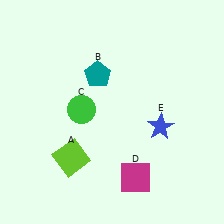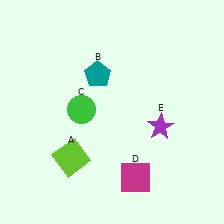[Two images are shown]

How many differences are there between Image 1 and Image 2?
There is 1 difference between the two images.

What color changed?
The star (E) changed from blue in Image 1 to purple in Image 2.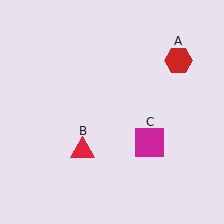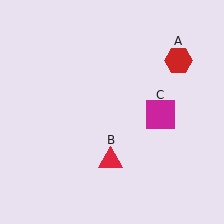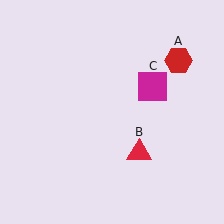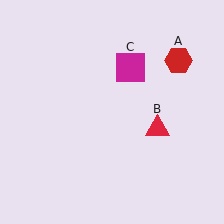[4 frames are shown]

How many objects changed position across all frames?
2 objects changed position: red triangle (object B), magenta square (object C).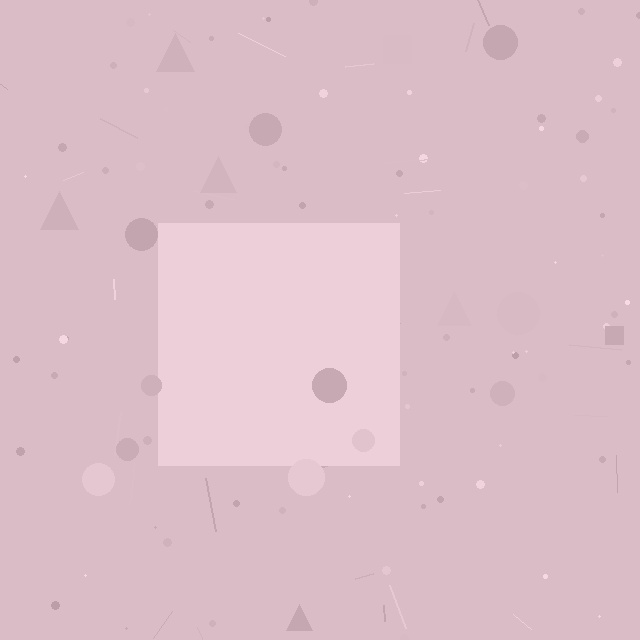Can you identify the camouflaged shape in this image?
The camouflaged shape is a square.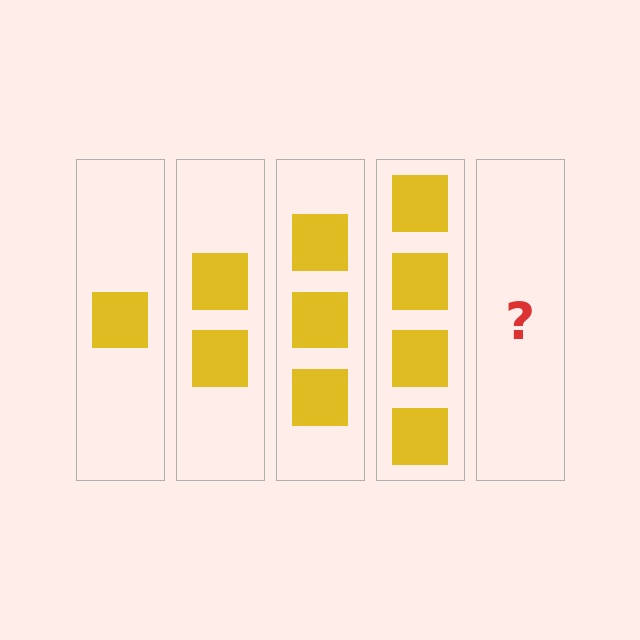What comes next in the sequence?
The next element should be 5 squares.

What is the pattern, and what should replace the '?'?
The pattern is that each step adds one more square. The '?' should be 5 squares.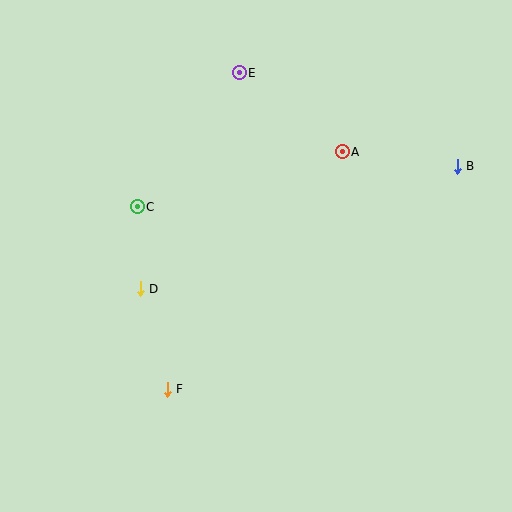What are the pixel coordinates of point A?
Point A is at (342, 152).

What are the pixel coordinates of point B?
Point B is at (457, 166).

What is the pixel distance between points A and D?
The distance between A and D is 244 pixels.